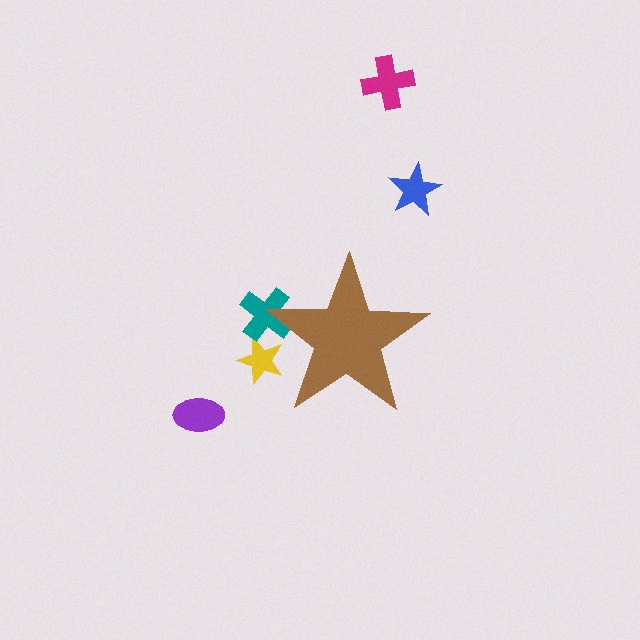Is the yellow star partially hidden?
Yes, the yellow star is partially hidden behind the brown star.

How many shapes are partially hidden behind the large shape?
2 shapes are partially hidden.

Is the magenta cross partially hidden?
No, the magenta cross is fully visible.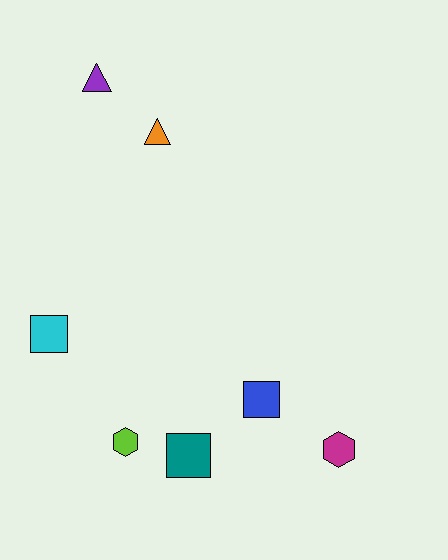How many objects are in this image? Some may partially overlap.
There are 7 objects.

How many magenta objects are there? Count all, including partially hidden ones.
There is 1 magenta object.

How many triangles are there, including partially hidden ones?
There are 2 triangles.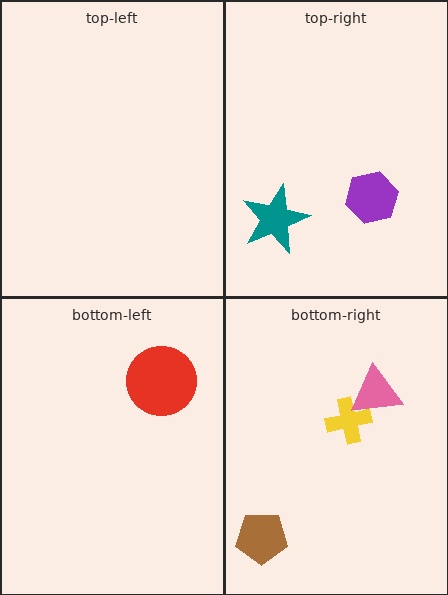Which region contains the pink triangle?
The bottom-right region.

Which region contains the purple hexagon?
The top-right region.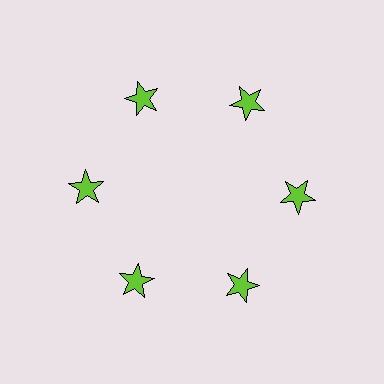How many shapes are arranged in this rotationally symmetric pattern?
There are 6 shapes, arranged in 6 groups of 1.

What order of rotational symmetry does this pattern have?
This pattern has 6-fold rotational symmetry.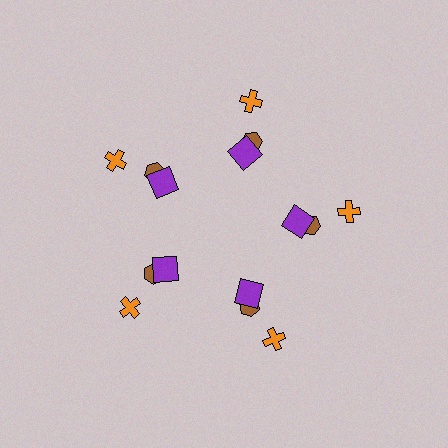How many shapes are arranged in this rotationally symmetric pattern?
There are 15 shapes, arranged in 5 groups of 3.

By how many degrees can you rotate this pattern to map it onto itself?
The pattern maps onto itself every 72 degrees of rotation.